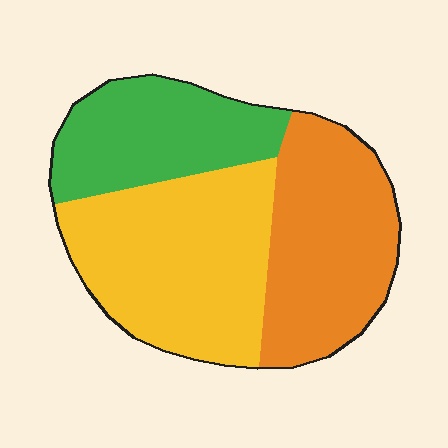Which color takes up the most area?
Yellow, at roughly 40%.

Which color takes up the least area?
Green, at roughly 25%.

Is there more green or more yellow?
Yellow.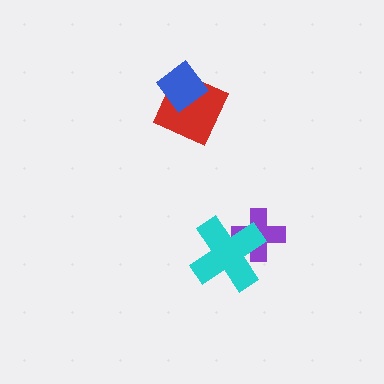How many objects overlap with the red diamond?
1 object overlaps with the red diamond.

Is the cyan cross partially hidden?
No, no other shape covers it.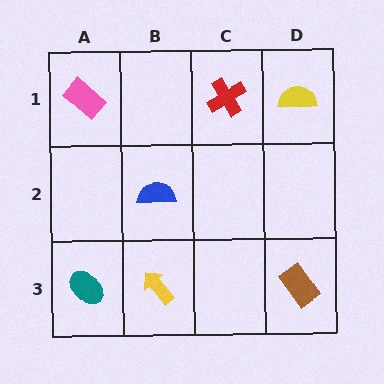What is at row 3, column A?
A teal ellipse.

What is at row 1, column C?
A red cross.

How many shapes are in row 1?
3 shapes.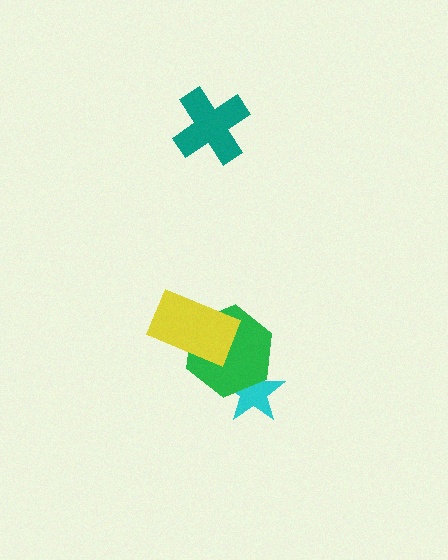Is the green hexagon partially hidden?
Yes, it is partially covered by another shape.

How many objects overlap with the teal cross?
0 objects overlap with the teal cross.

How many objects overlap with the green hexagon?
2 objects overlap with the green hexagon.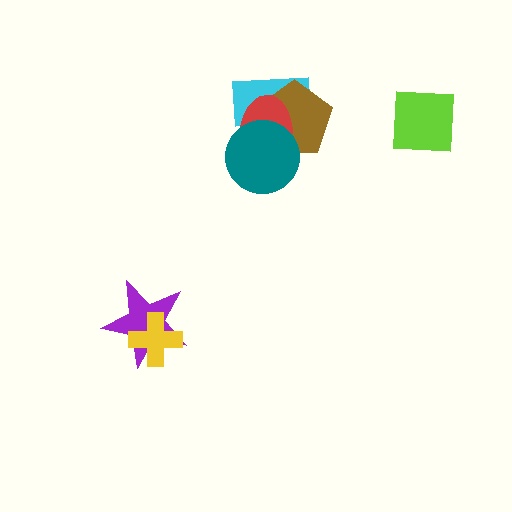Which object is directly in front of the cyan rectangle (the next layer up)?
The brown pentagon is directly in front of the cyan rectangle.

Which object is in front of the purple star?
The yellow cross is in front of the purple star.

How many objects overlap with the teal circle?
3 objects overlap with the teal circle.